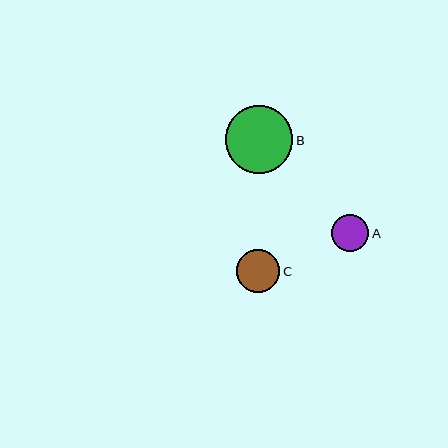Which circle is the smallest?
Circle A is the smallest with a size of approximately 37 pixels.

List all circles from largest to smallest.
From largest to smallest: B, C, A.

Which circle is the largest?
Circle B is the largest with a size of approximately 68 pixels.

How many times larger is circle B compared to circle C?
Circle B is approximately 1.6 times the size of circle C.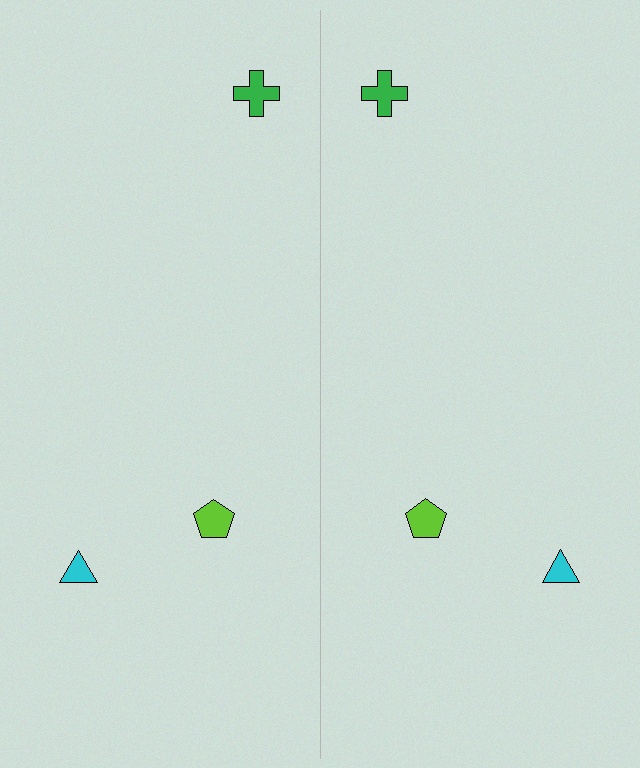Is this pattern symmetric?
Yes, this pattern has bilateral (reflection) symmetry.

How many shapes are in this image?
There are 6 shapes in this image.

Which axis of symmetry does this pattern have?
The pattern has a vertical axis of symmetry running through the center of the image.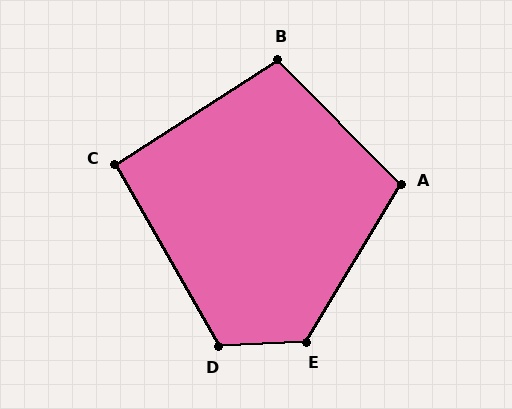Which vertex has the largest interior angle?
E, at approximately 124 degrees.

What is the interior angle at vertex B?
Approximately 102 degrees (obtuse).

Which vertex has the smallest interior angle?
C, at approximately 93 degrees.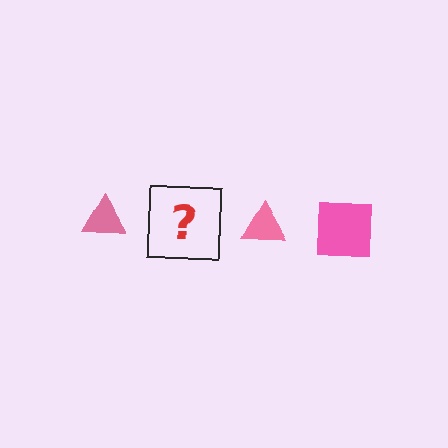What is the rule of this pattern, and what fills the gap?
The rule is that the pattern cycles through triangle, square shapes in pink. The gap should be filled with a pink square.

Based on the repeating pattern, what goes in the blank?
The blank should be a pink square.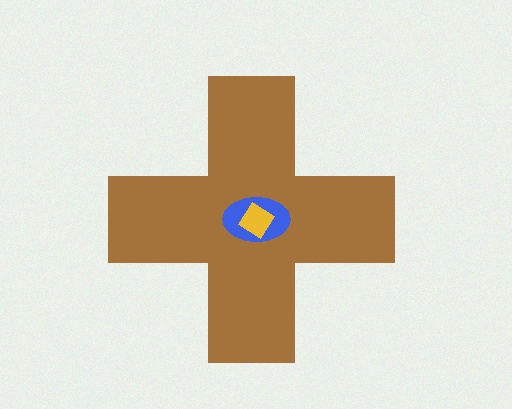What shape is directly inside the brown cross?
The blue ellipse.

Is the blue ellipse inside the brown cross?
Yes.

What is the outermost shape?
The brown cross.